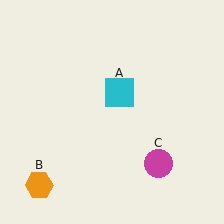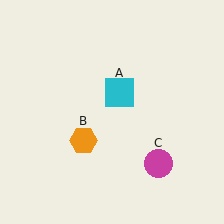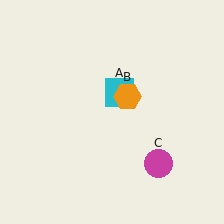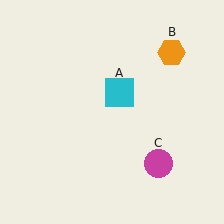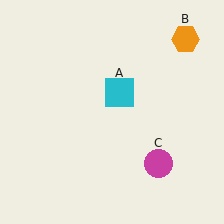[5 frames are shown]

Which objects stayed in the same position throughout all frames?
Cyan square (object A) and magenta circle (object C) remained stationary.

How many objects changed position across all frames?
1 object changed position: orange hexagon (object B).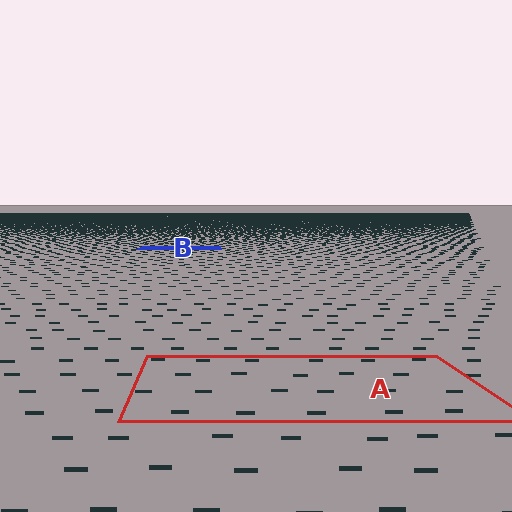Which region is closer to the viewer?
Region A is closer. The texture elements there are larger and more spread out.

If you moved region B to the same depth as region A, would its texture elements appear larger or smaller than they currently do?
They would appear larger. At a closer depth, the same texture elements are projected at a bigger on-screen size.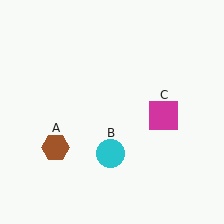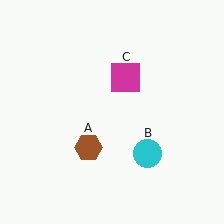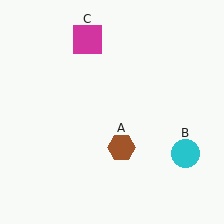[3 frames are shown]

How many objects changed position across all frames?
3 objects changed position: brown hexagon (object A), cyan circle (object B), magenta square (object C).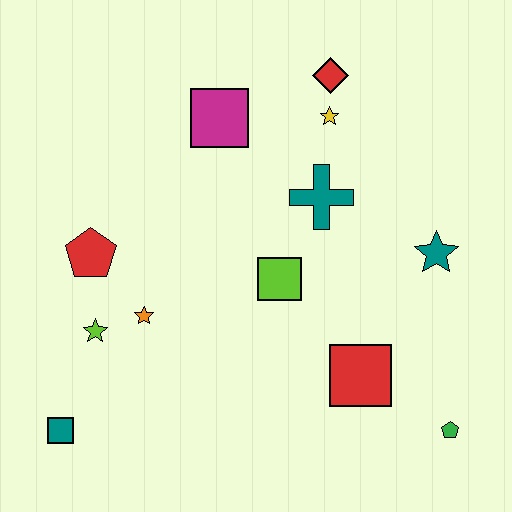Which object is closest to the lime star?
The orange star is closest to the lime star.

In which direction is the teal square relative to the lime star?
The teal square is below the lime star.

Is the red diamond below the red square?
No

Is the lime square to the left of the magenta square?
No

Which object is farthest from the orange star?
The green pentagon is farthest from the orange star.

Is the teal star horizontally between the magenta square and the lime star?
No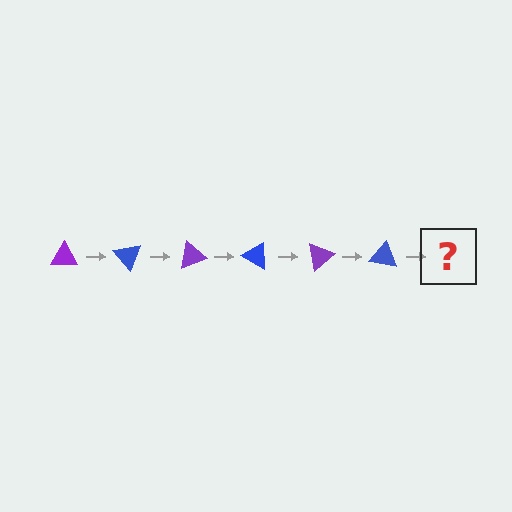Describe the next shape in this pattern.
It should be a purple triangle, rotated 300 degrees from the start.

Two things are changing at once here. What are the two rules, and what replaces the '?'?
The two rules are that it rotates 50 degrees each step and the color cycles through purple and blue. The '?' should be a purple triangle, rotated 300 degrees from the start.